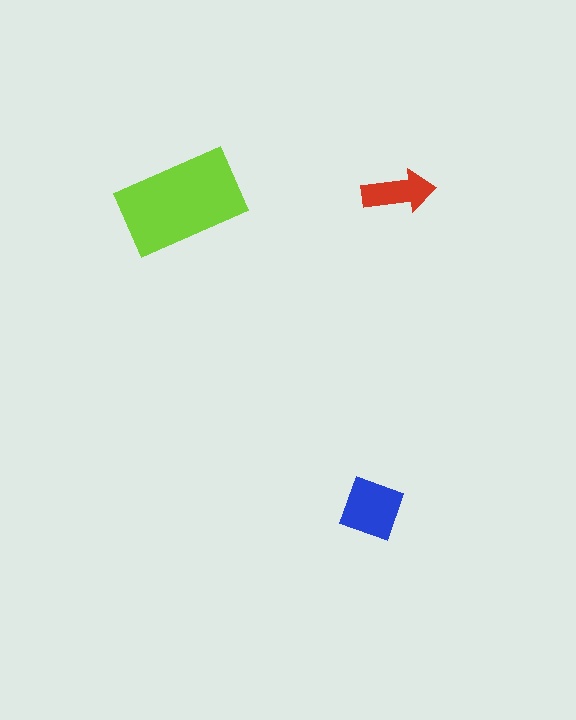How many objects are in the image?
There are 3 objects in the image.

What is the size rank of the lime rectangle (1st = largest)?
1st.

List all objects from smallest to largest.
The red arrow, the blue diamond, the lime rectangle.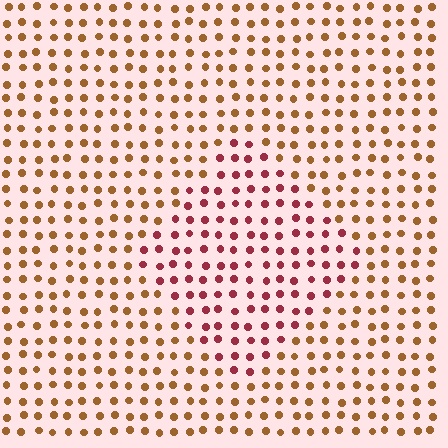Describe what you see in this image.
The image is filled with small brown elements in a uniform arrangement. A diamond-shaped region is visible where the elements are tinted to a slightly different hue, forming a subtle color boundary.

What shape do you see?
I see a diamond.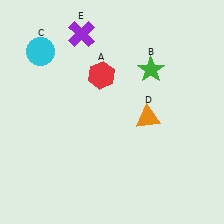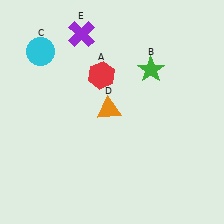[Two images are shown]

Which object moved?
The orange triangle (D) moved left.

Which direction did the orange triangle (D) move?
The orange triangle (D) moved left.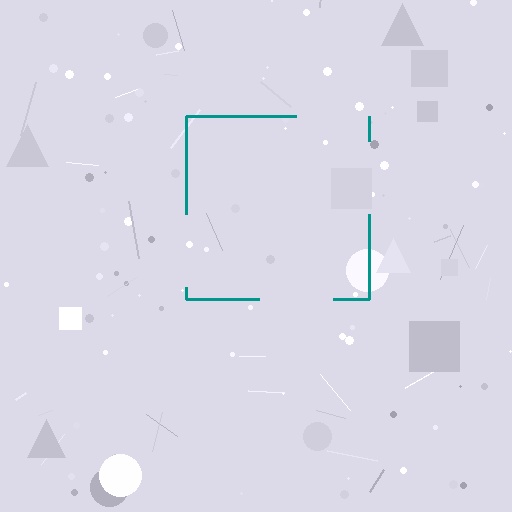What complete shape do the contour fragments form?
The contour fragments form a square.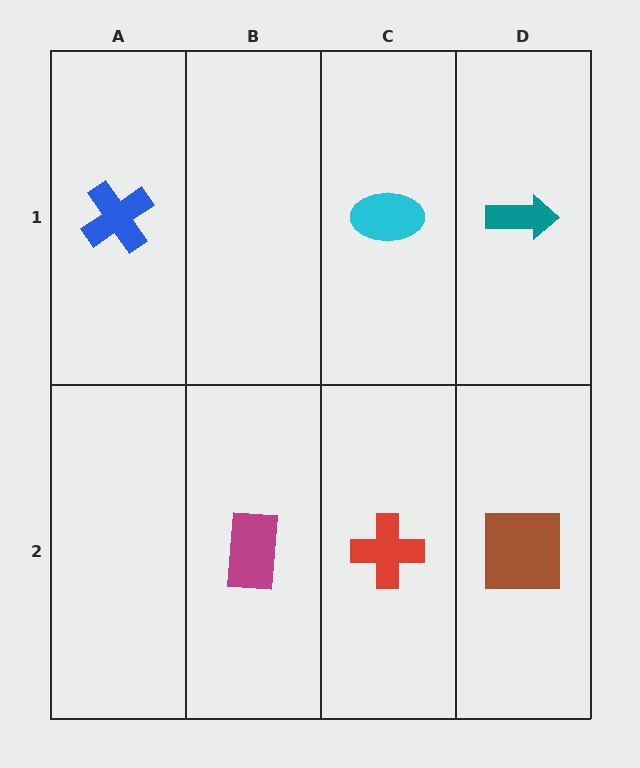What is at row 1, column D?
A teal arrow.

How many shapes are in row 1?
3 shapes.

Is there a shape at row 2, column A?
No, that cell is empty.